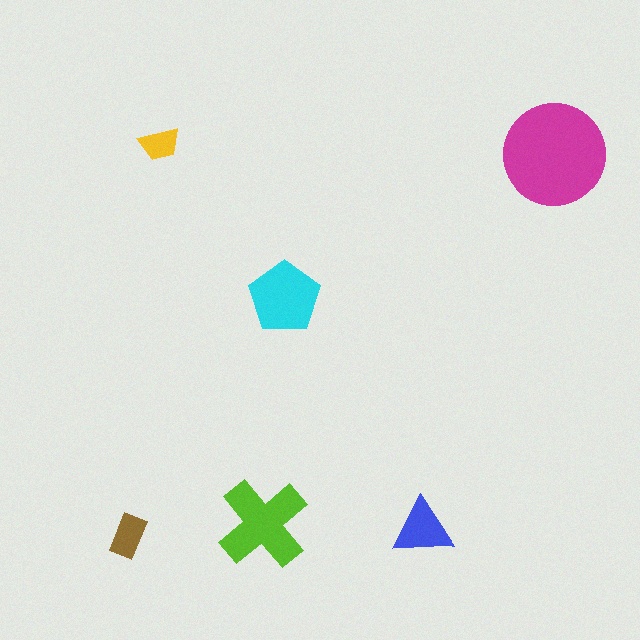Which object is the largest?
The magenta circle.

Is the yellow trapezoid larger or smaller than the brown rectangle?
Smaller.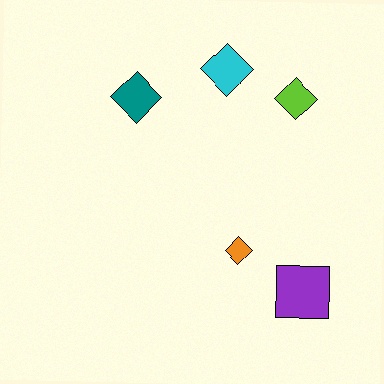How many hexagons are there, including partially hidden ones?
There are no hexagons.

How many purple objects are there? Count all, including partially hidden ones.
There is 1 purple object.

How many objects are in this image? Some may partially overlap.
There are 5 objects.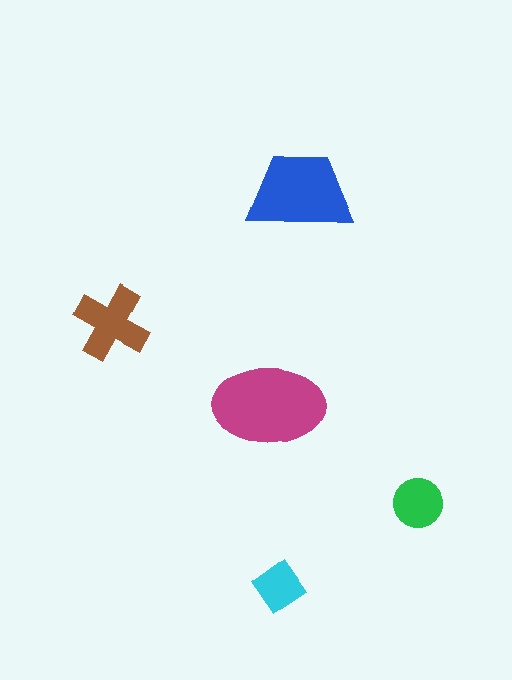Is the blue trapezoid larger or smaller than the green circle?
Larger.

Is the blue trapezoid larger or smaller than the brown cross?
Larger.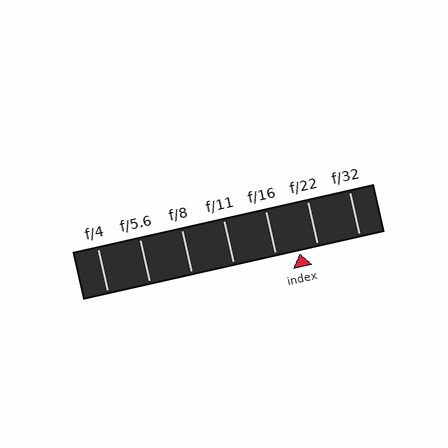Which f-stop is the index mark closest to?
The index mark is closest to f/22.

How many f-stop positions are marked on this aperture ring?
There are 7 f-stop positions marked.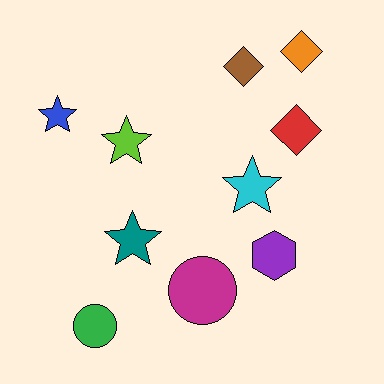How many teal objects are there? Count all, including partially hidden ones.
There is 1 teal object.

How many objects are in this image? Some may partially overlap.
There are 10 objects.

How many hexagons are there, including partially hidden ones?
There is 1 hexagon.